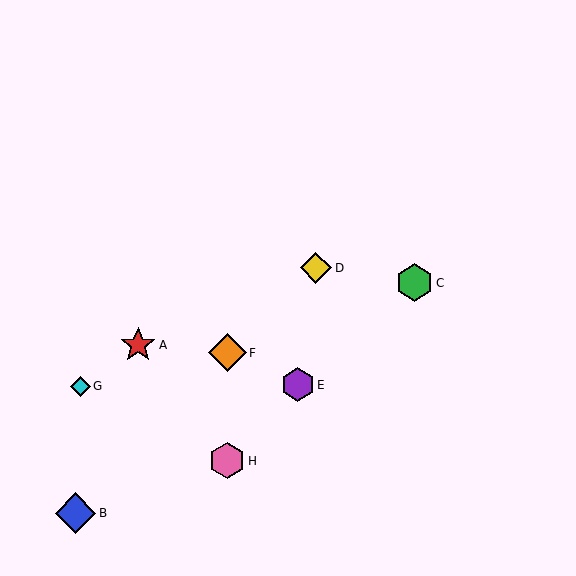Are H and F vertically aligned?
Yes, both are at x≈227.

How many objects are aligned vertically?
2 objects (F, H) are aligned vertically.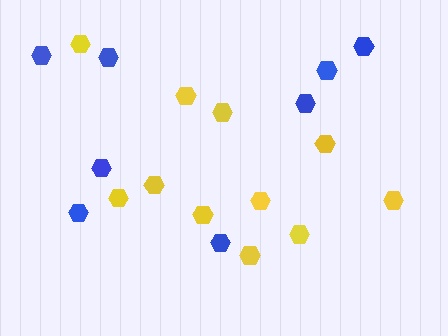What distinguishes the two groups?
There are 2 groups: one group of blue hexagons (8) and one group of yellow hexagons (11).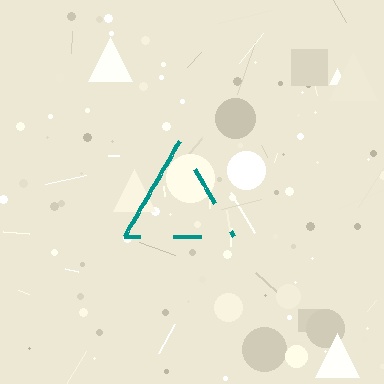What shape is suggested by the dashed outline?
The dashed outline suggests a triangle.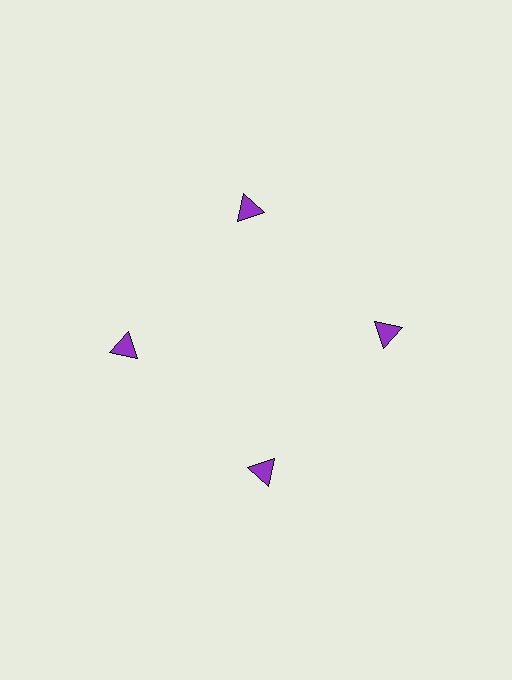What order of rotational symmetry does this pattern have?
This pattern has 4-fold rotational symmetry.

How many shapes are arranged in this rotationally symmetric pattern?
There are 4 shapes, arranged in 4 groups of 1.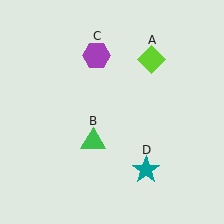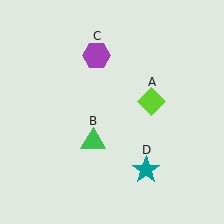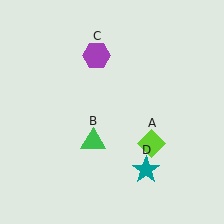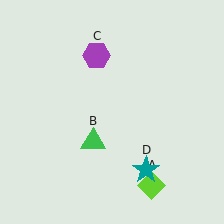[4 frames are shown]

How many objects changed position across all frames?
1 object changed position: lime diamond (object A).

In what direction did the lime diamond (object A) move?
The lime diamond (object A) moved down.